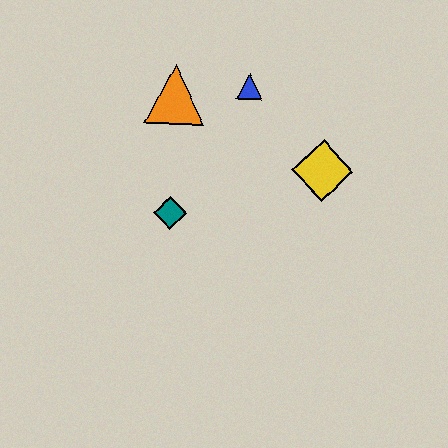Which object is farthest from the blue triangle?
The teal diamond is farthest from the blue triangle.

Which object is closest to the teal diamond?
The orange triangle is closest to the teal diamond.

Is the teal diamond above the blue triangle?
No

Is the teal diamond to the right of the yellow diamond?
No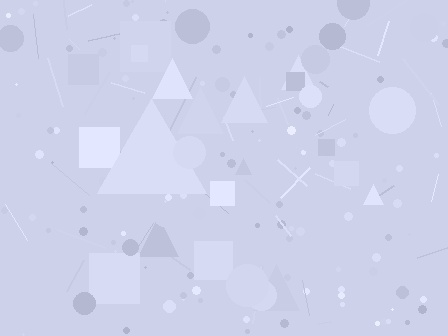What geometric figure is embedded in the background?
A triangle is embedded in the background.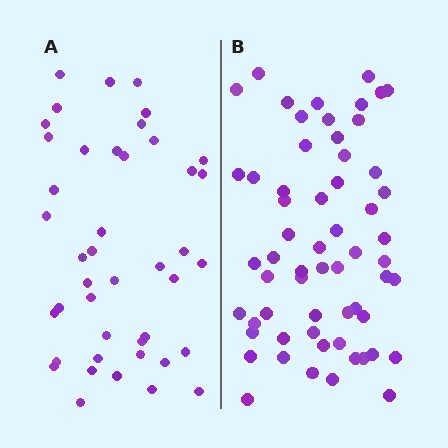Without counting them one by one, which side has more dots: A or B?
Region B (the right region) has more dots.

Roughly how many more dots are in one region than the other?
Region B has approximately 15 more dots than region A.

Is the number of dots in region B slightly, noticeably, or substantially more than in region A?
Region B has noticeably more, but not dramatically so. The ratio is roughly 1.4 to 1.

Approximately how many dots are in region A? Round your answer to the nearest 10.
About 40 dots. (The exact count is 43, which rounds to 40.)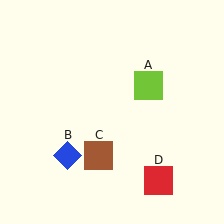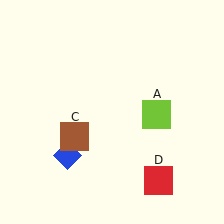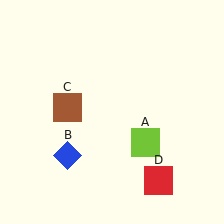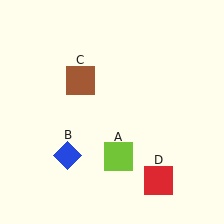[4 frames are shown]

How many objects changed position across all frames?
2 objects changed position: lime square (object A), brown square (object C).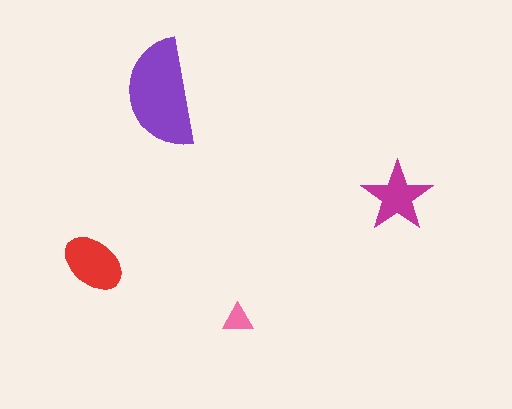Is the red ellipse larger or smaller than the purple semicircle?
Smaller.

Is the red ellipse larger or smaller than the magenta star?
Larger.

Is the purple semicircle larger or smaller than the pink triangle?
Larger.